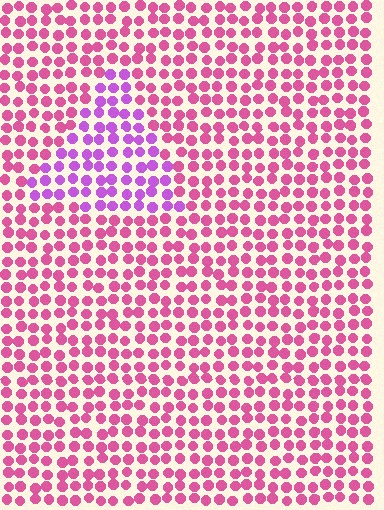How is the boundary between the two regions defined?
The boundary is defined purely by a slight shift in hue (about 39 degrees). Spacing, size, and orientation are identical on both sides.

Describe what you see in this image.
The image is filled with small pink elements in a uniform arrangement. A triangle-shaped region is visible where the elements are tinted to a slightly different hue, forming a subtle color boundary.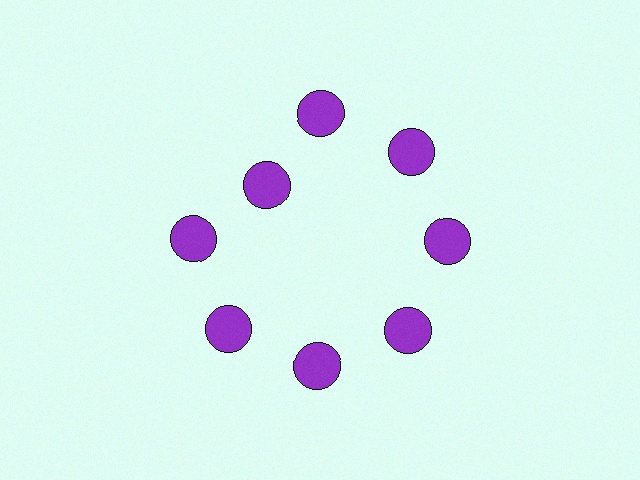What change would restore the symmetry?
The symmetry would be restored by moving it outward, back onto the ring so that all 8 circles sit at equal angles and equal distance from the center.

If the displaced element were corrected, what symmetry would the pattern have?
It would have 8-fold rotational symmetry — the pattern would map onto itself every 45 degrees.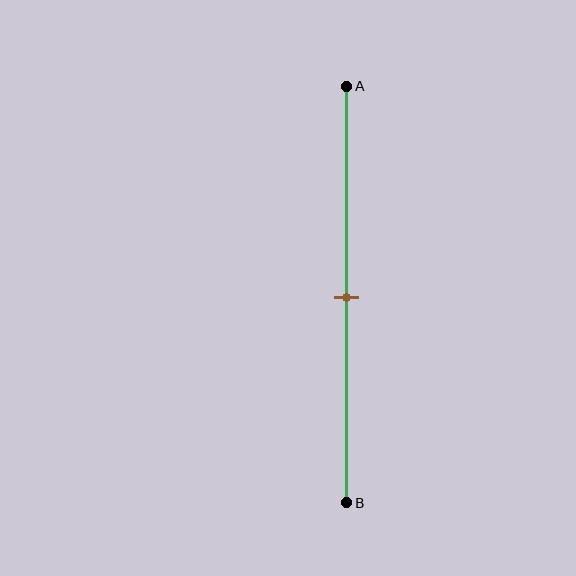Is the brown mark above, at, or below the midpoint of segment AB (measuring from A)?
The brown mark is approximately at the midpoint of segment AB.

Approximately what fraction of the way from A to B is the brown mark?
The brown mark is approximately 50% of the way from A to B.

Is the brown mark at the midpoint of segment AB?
Yes, the mark is approximately at the midpoint.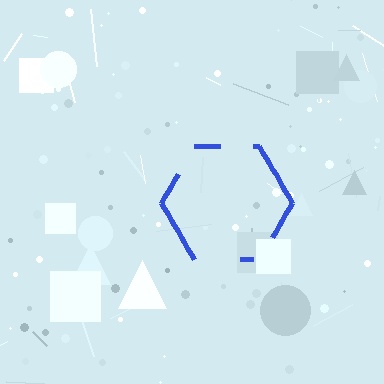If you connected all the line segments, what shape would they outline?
They would outline a hexagon.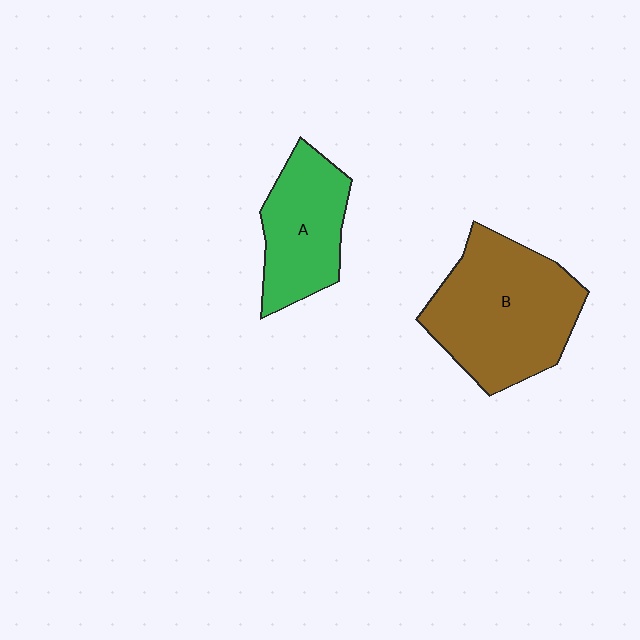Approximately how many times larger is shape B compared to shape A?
Approximately 1.6 times.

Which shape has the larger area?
Shape B (brown).